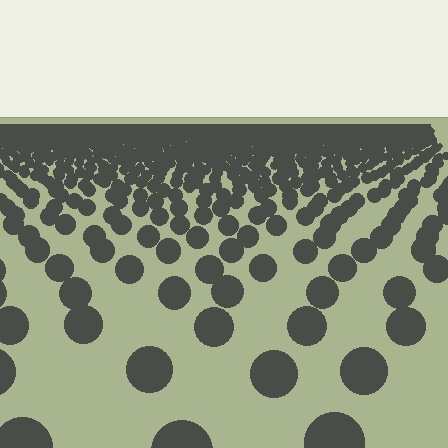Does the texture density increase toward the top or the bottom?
Density increases toward the top.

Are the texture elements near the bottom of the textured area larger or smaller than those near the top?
Larger. Near the bottom, elements are closer to the viewer and appear at a bigger on-screen size.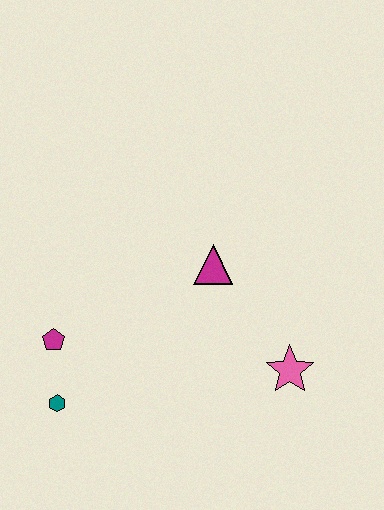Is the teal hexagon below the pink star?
Yes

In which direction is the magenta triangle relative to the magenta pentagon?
The magenta triangle is to the right of the magenta pentagon.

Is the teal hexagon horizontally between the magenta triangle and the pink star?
No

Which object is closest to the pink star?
The magenta triangle is closest to the pink star.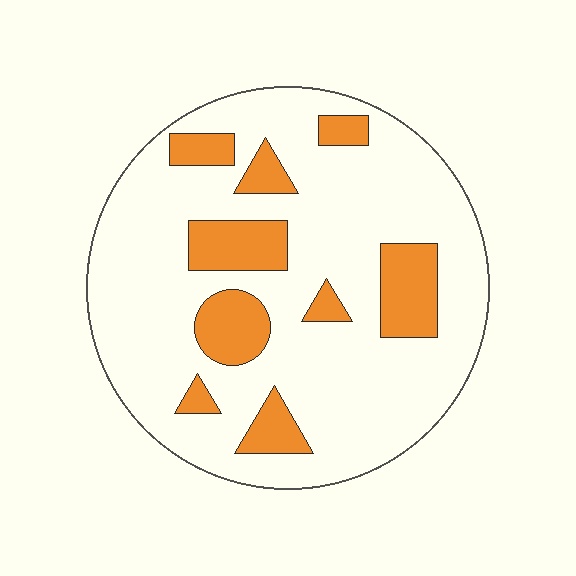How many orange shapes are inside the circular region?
9.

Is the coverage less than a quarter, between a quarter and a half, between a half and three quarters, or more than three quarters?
Less than a quarter.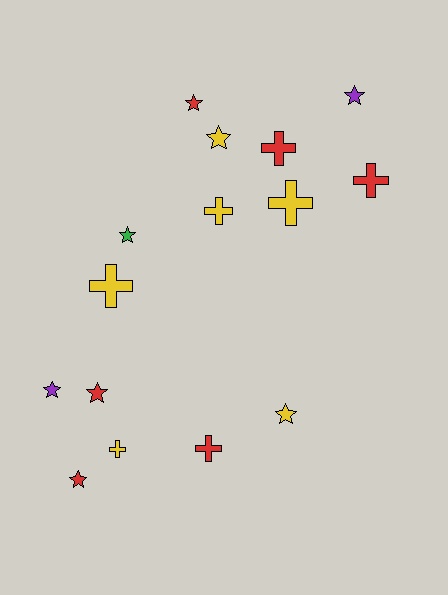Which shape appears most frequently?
Star, with 8 objects.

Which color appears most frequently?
Red, with 6 objects.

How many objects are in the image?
There are 15 objects.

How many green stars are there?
There is 1 green star.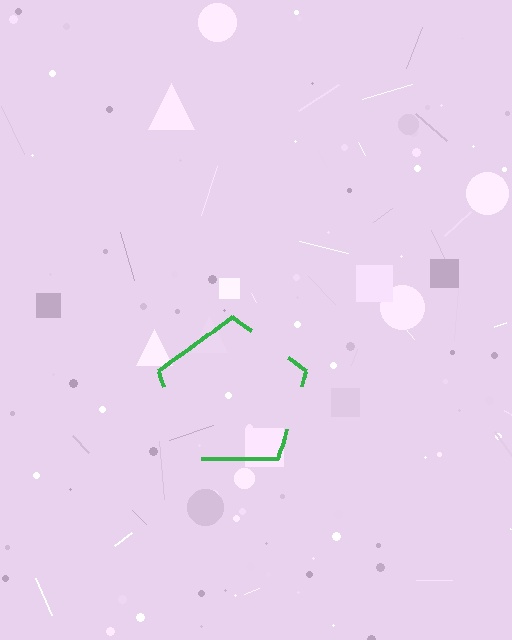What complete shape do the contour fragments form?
The contour fragments form a pentagon.